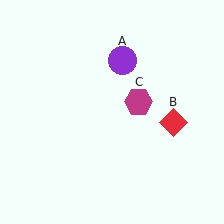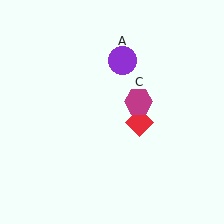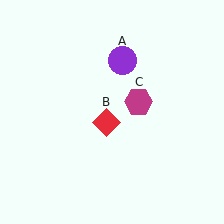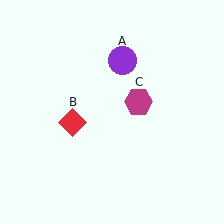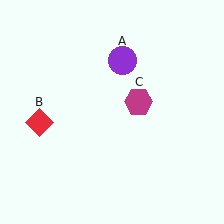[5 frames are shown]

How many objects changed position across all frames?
1 object changed position: red diamond (object B).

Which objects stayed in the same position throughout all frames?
Purple circle (object A) and magenta hexagon (object C) remained stationary.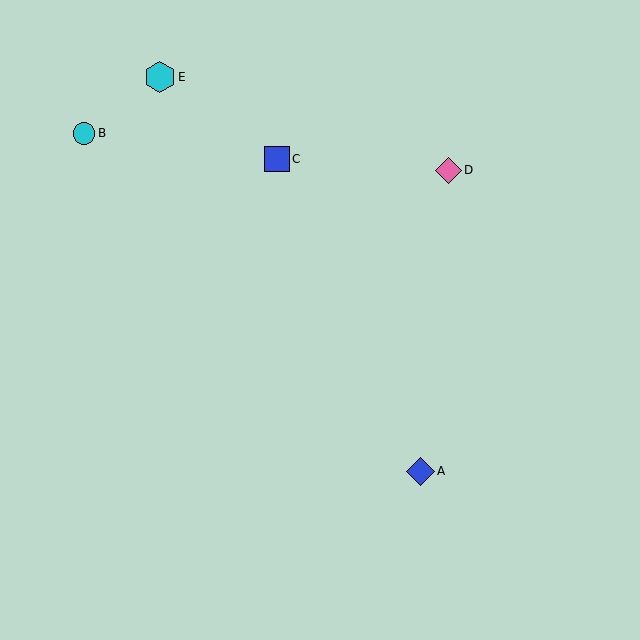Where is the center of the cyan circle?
The center of the cyan circle is at (84, 133).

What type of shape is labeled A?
Shape A is a blue diamond.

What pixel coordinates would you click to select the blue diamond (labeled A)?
Click at (420, 471) to select the blue diamond A.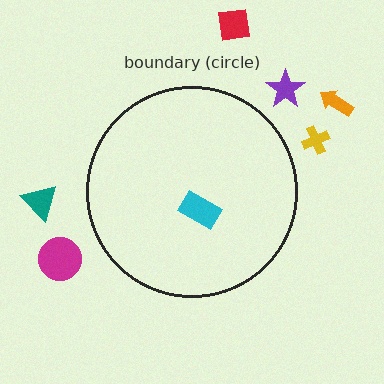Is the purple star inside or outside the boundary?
Outside.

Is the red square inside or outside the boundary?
Outside.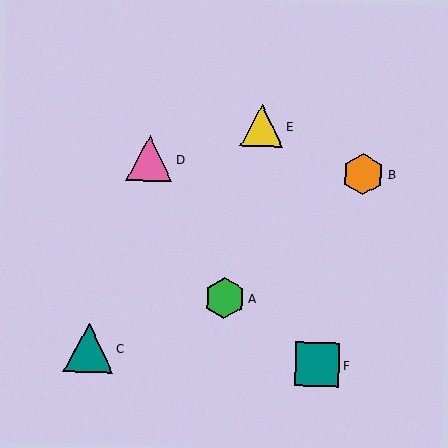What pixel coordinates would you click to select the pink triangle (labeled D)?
Click at (150, 159) to select the pink triangle D.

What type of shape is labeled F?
Shape F is a teal square.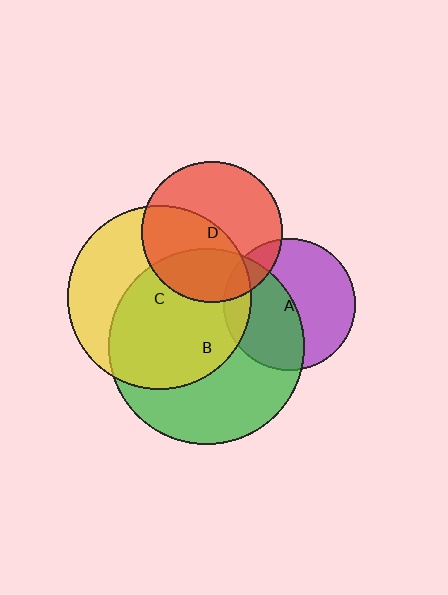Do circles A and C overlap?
Yes.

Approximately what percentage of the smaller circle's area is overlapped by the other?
Approximately 10%.